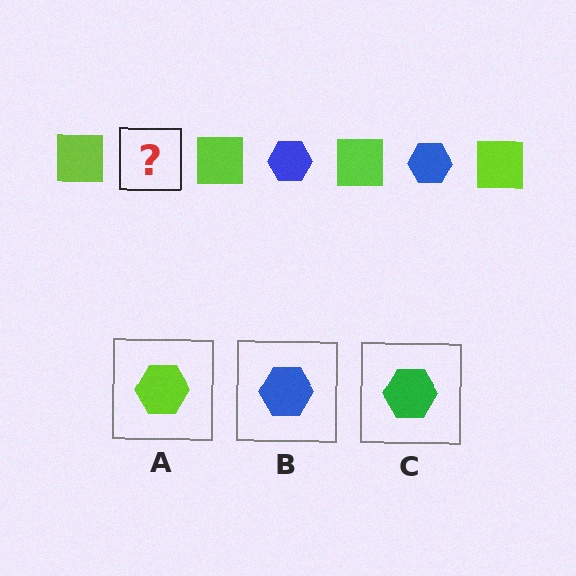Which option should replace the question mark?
Option B.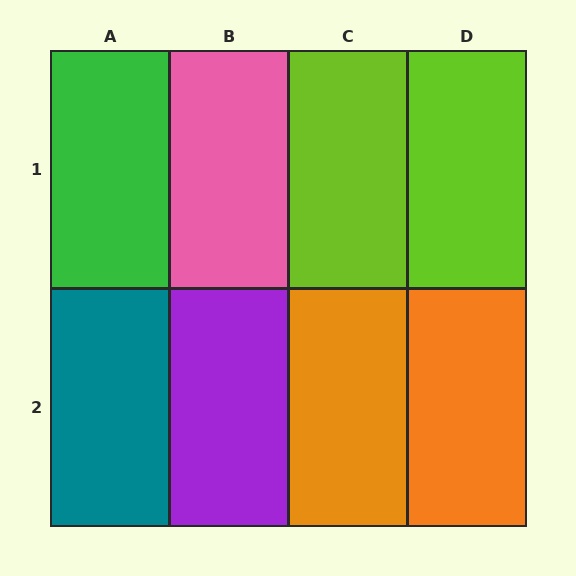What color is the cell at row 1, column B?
Pink.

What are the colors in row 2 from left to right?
Teal, purple, orange, orange.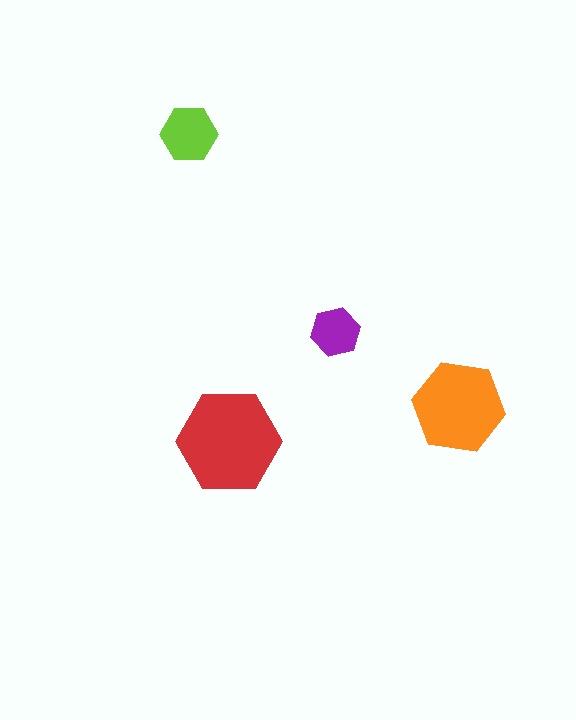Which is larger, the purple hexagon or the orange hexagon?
The orange one.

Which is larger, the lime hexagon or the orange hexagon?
The orange one.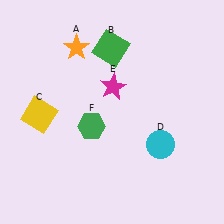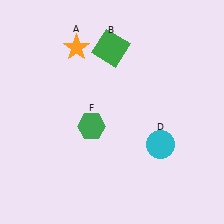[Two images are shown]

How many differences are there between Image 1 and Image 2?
There are 2 differences between the two images.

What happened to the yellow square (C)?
The yellow square (C) was removed in Image 2. It was in the bottom-left area of Image 1.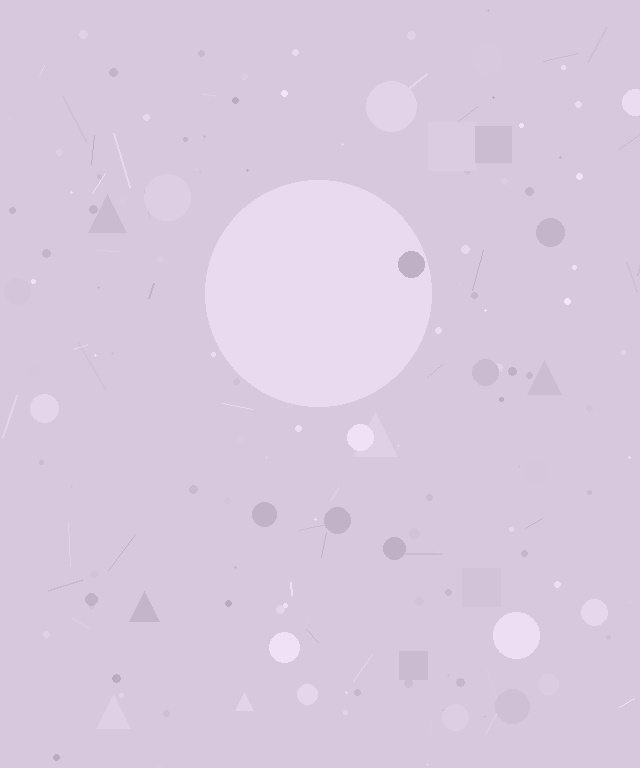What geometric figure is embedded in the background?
A circle is embedded in the background.